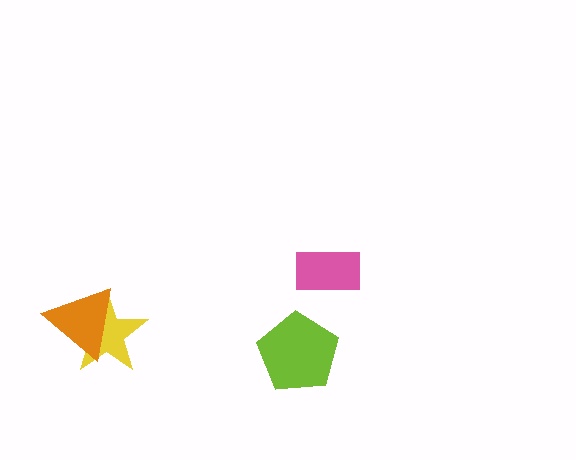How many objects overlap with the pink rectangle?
0 objects overlap with the pink rectangle.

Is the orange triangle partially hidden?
No, no other shape covers it.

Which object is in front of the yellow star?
The orange triangle is in front of the yellow star.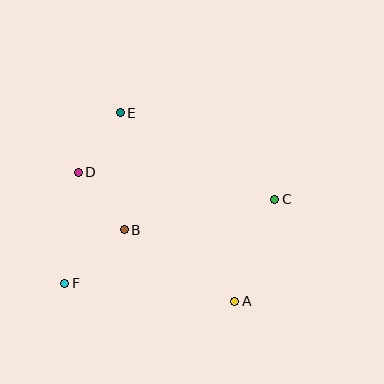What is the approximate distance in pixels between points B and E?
The distance between B and E is approximately 117 pixels.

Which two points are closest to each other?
Points D and E are closest to each other.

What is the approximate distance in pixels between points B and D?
The distance between B and D is approximately 74 pixels.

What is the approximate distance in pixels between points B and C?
The distance between B and C is approximately 154 pixels.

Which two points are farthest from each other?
Points C and F are farthest from each other.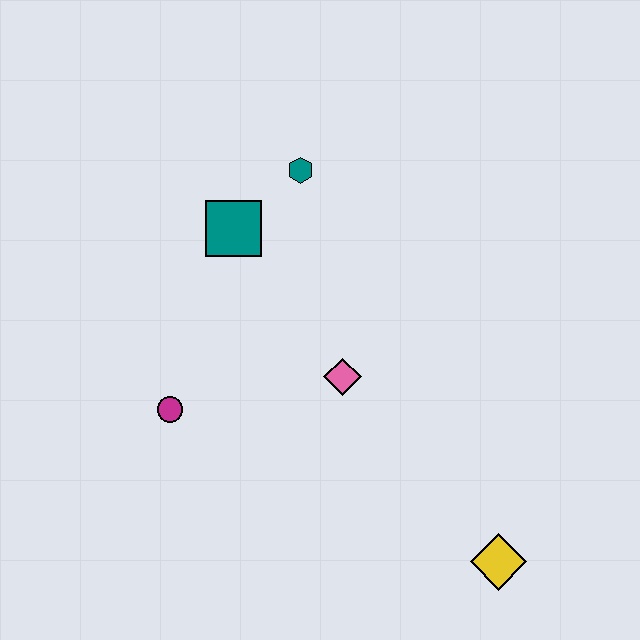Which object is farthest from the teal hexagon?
The yellow diamond is farthest from the teal hexagon.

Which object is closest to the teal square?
The teal hexagon is closest to the teal square.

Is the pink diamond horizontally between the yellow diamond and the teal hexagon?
Yes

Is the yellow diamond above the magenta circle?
No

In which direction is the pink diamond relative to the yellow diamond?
The pink diamond is above the yellow diamond.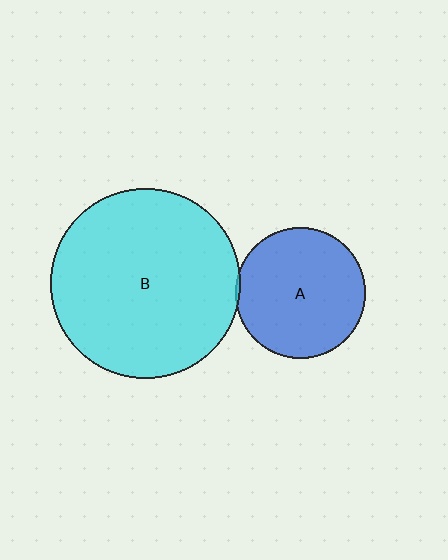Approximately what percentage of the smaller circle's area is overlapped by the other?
Approximately 5%.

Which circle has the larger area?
Circle B (cyan).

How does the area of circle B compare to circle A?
Approximately 2.1 times.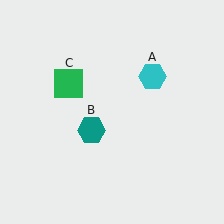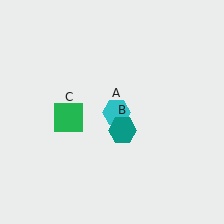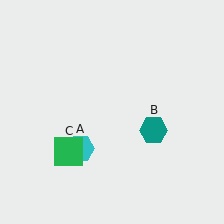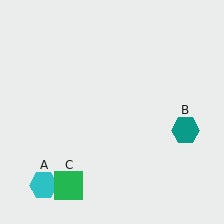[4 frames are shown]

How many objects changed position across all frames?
3 objects changed position: cyan hexagon (object A), teal hexagon (object B), green square (object C).